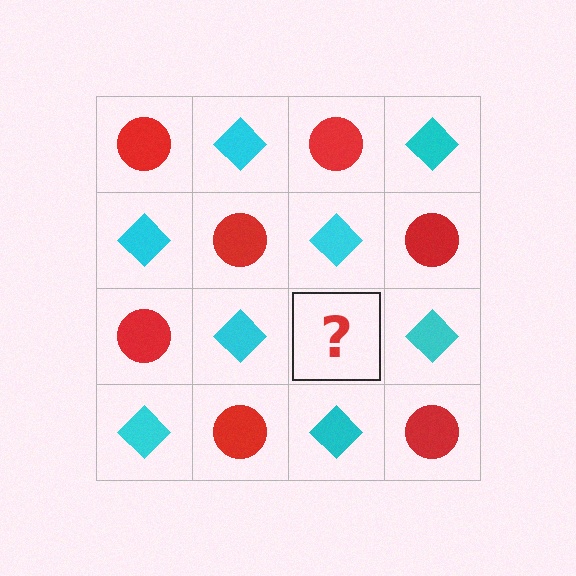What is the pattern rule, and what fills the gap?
The rule is that it alternates red circle and cyan diamond in a checkerboard pattern. The gap should be filled with a red circle.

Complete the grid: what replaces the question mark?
The question mark should be replaced with a red circle.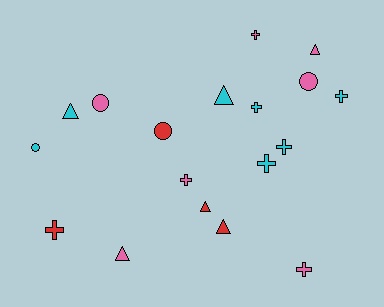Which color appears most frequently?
Cyan, with 7 objects.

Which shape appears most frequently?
Cross, with 8 objects.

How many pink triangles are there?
There are 2 pink triangles.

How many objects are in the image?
There are 18 objects.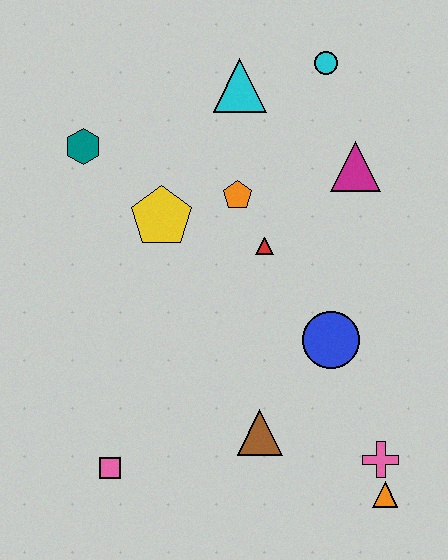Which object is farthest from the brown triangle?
The cyan circle is farthest from the brown triangle.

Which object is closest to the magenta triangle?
The cyan circle is closest to the magenta triangle.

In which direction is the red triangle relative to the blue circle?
The red triangle is above the blue circle.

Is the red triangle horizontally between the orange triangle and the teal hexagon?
Yes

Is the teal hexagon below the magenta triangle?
No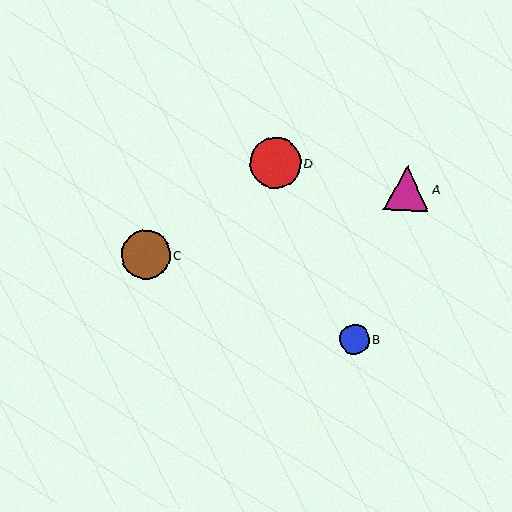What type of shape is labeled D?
Shape D is a red circle.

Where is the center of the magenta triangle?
The center of the magenta triangle is at (407, 188).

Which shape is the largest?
The red circle (labeled D) is the largest.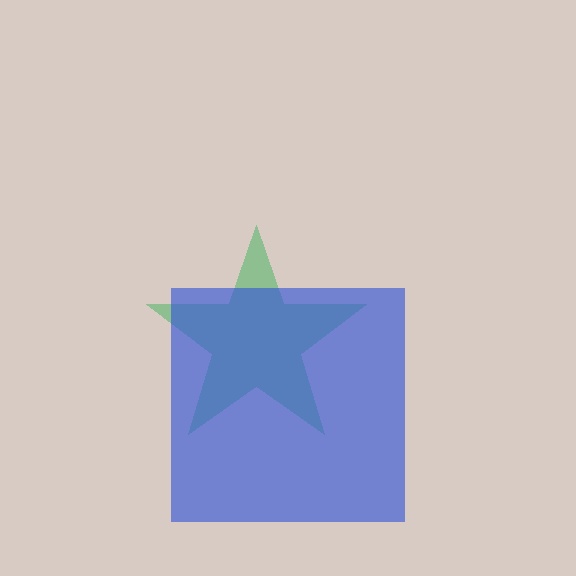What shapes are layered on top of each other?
The layered shapes are: a green star, a blue square.